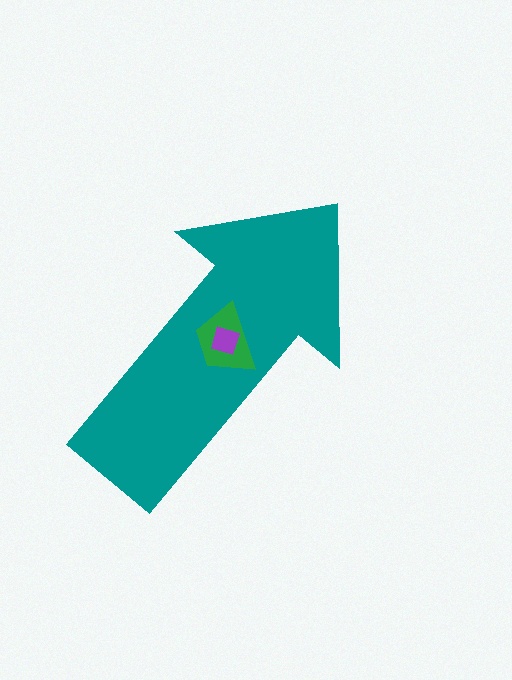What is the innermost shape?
The purple diamond.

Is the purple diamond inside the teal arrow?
Yes.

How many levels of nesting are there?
3.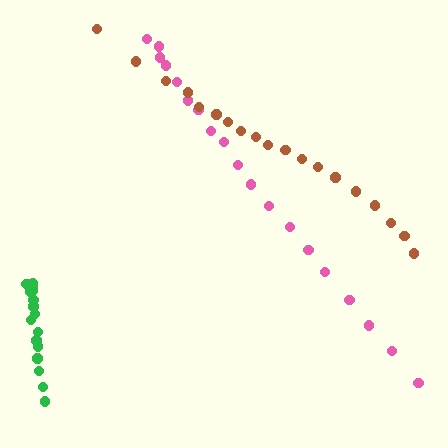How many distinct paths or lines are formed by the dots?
There are 3 distinct paths.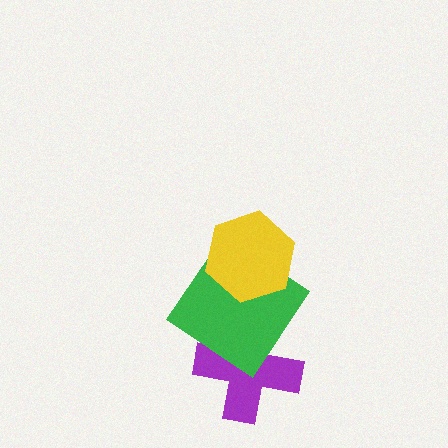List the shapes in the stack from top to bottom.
From top to bottom: the yellow hexagon, the green diamond, the purple cross.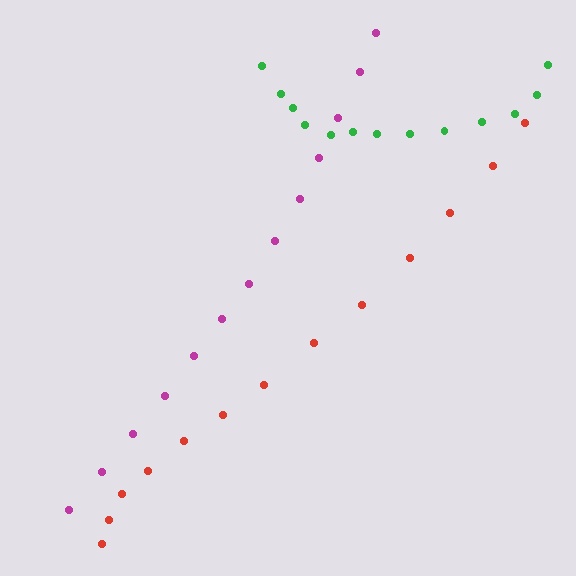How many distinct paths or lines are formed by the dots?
There are 3 distinct paths.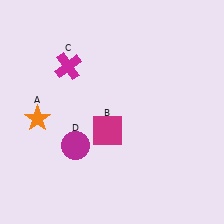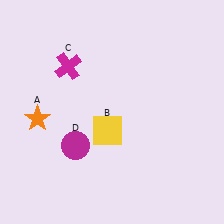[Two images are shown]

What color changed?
The square (B) changed from magenta in Image 1 to yellow in Image 2.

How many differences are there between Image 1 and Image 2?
There is 1 difference between the two images.